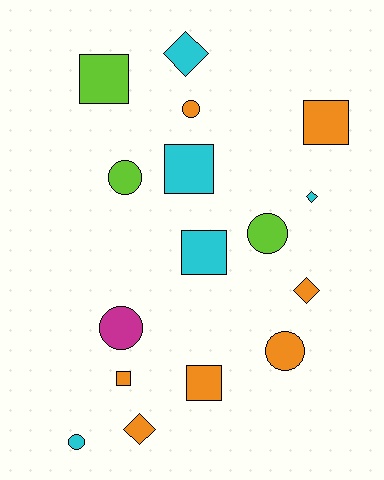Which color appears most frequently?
Orange, with 7 objects.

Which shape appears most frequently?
Circle, with 6 objects.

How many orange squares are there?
There are 3 orange squares.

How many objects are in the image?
There are 16 objects.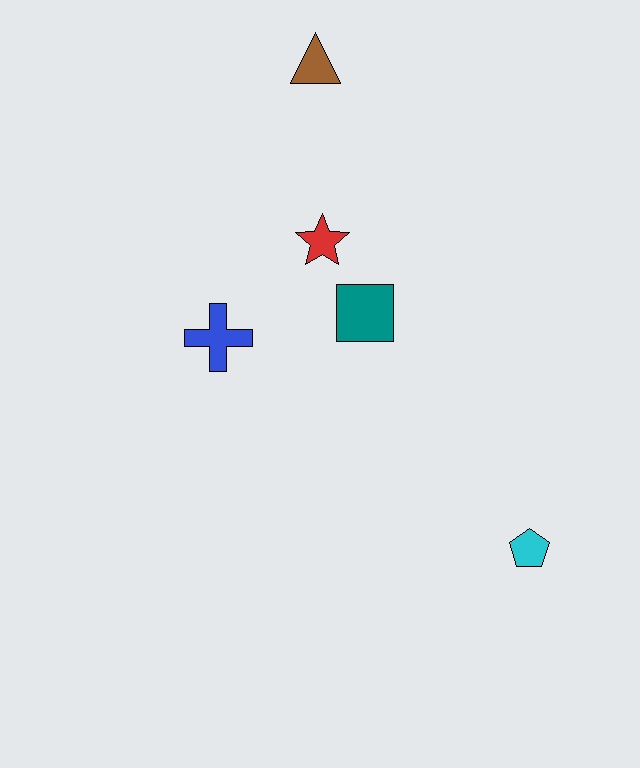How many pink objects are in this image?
There are no pink objects.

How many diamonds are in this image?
There are no diamonds.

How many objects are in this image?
There are 5 objects.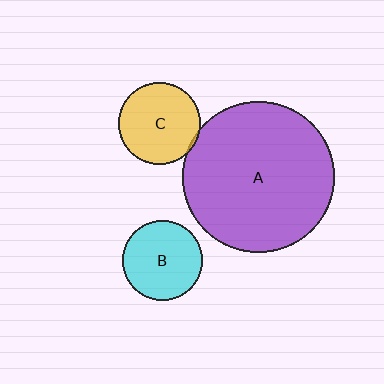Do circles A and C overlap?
Yes.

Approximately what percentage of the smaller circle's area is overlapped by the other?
Approximately 5%.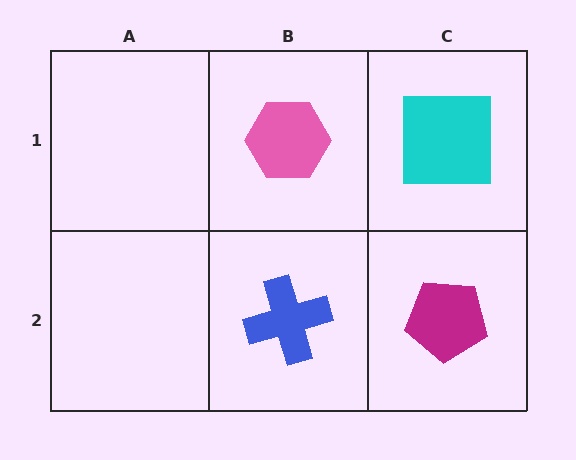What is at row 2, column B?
A blue cross.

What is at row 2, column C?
A magenta pentagon.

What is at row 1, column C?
A cyan square.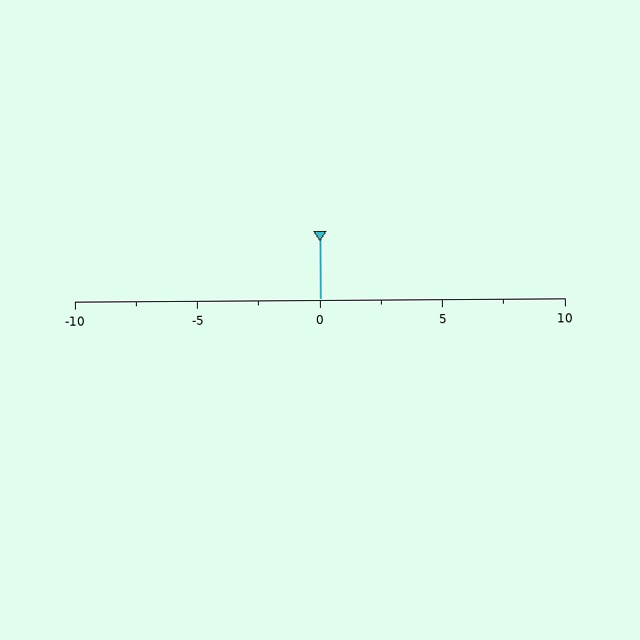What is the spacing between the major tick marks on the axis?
The major ticks are spaced 5 apart.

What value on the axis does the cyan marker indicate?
The marker indicates approximately 0.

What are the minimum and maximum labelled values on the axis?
The axis runs from -10 to 10.